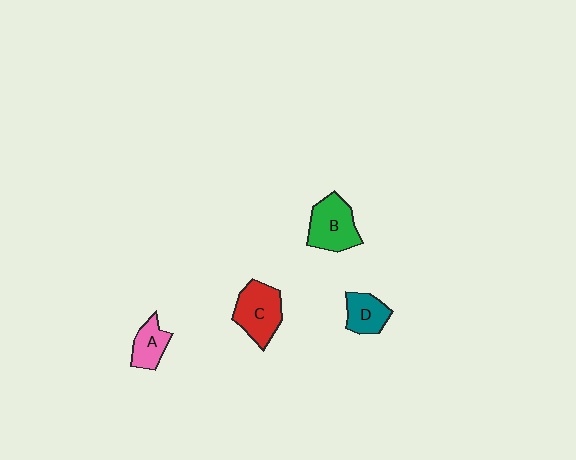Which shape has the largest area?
Shape C (red).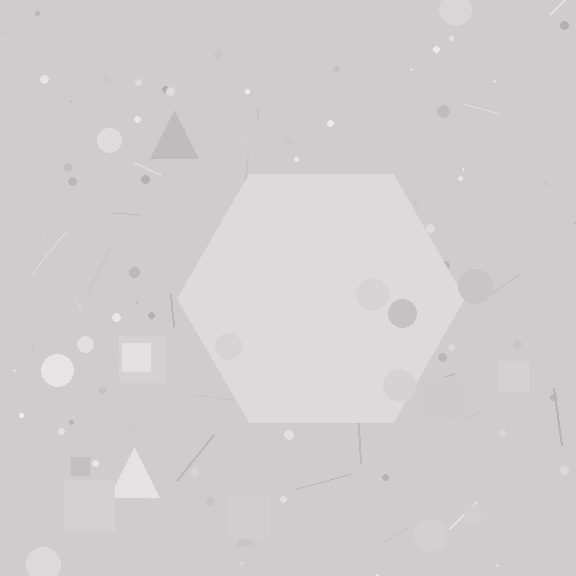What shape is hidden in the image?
A hexagon is hidden in the image.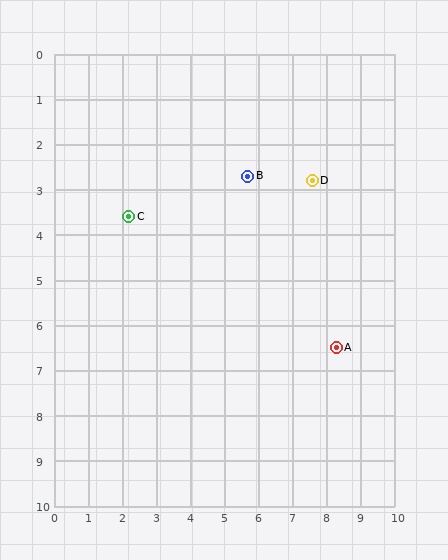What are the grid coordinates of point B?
Point B is at approximately (5.7, 2.7).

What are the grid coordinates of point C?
Point C is at approximately (2.2, 3.6).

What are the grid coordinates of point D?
Point D is at approximately (7.6, 2.8).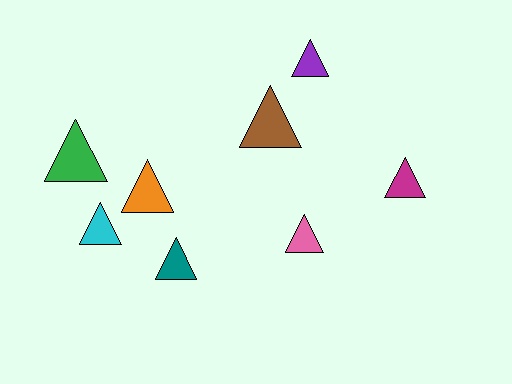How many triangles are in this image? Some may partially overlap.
There are 8 triangles.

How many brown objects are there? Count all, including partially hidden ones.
There is 1 brown object.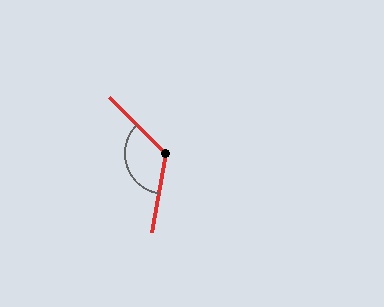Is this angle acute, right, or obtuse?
It is obtuse.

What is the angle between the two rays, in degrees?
Approximately 125 degrees.